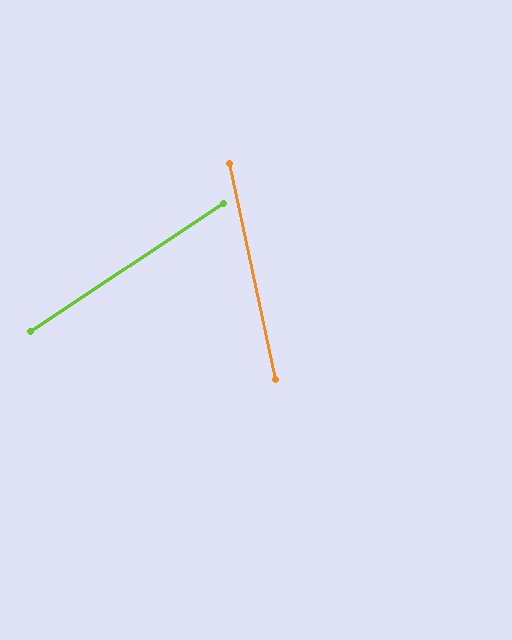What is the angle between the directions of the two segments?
Approximately 69 degrees.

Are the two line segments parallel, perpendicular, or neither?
Neither parallel nor perpendicular — they differ by about 69°.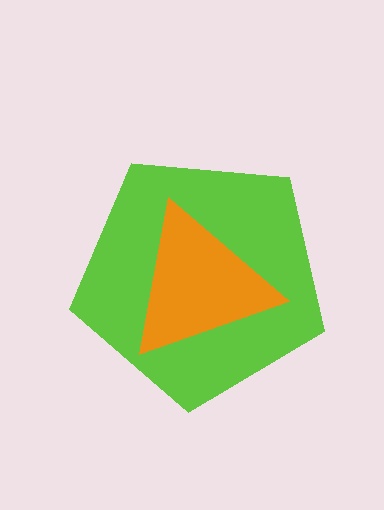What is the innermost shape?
The orange triangle.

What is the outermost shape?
The lime pentagon.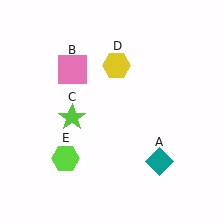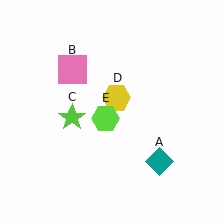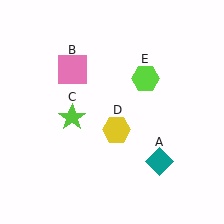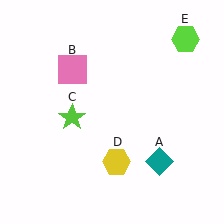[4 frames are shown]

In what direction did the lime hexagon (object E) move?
The lime hexagon (object E) moved up and to the right.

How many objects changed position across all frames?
2 objects changed position: yellow hexagon (object D), lime hexagon (object E).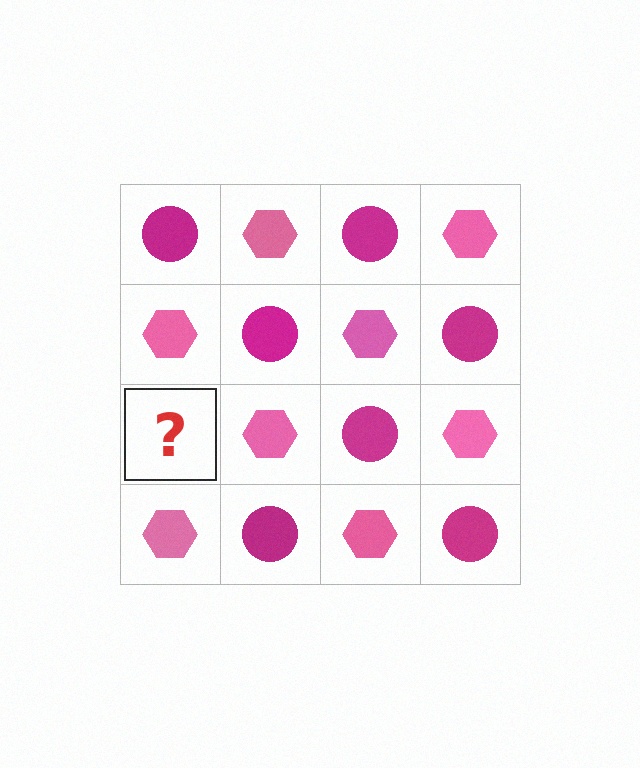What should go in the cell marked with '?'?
The missing cell should contain a magenta circle.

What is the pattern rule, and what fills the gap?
The rule is that it alternates magenta circle and pink hexagon in a checkerboard pattern. The gap should be filled with a magenta circle.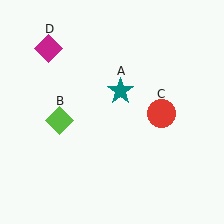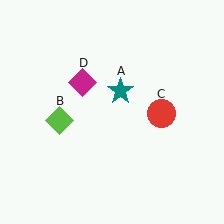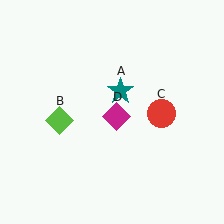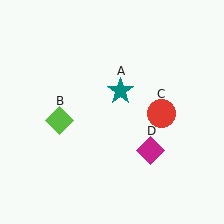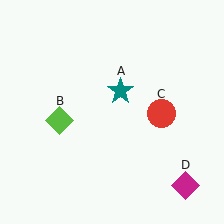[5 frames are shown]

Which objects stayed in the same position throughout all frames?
Teal star (object A) and lime diamond (object B) and red circle (object C) remained stationary.